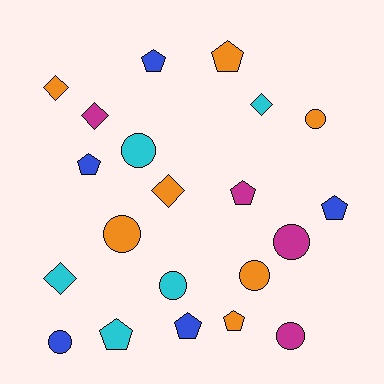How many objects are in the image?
There are 21 objects.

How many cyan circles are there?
There are 2 cyan circles.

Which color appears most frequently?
Orange, with 7 objects.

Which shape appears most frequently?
Circle, with 8 objects.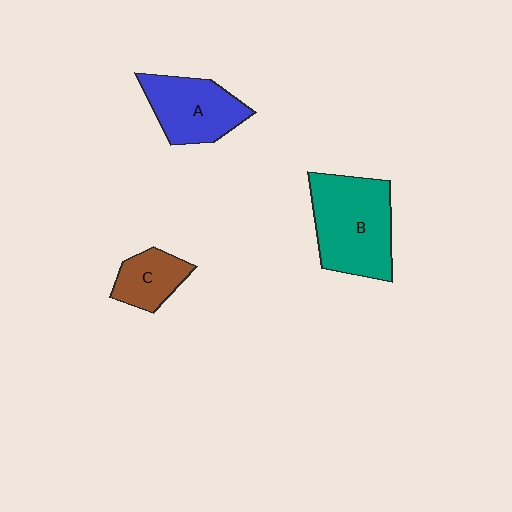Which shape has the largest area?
Shape B (teal).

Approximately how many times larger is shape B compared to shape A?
Approximately 1.4 times.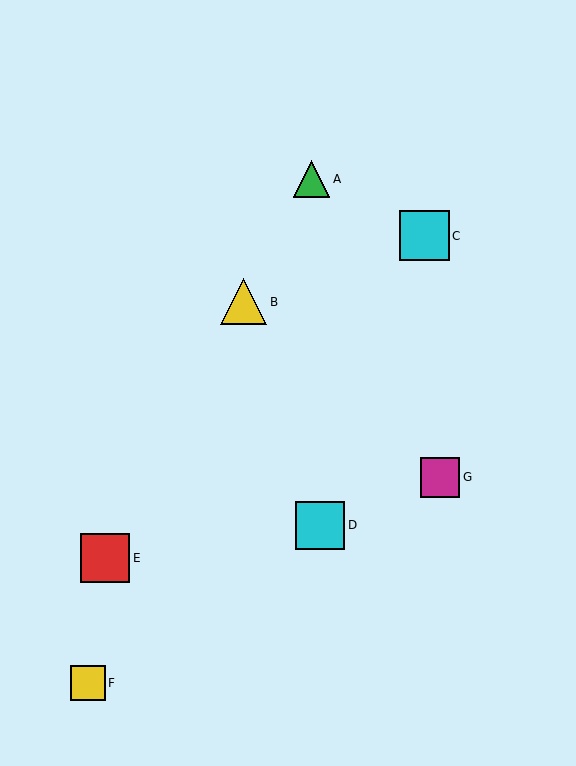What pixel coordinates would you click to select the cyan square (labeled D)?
Click at (320, 525) to select the cyan square D.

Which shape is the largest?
The cyan square (labeled C) is the largest.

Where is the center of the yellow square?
The center of the yellow square is at (88, 683).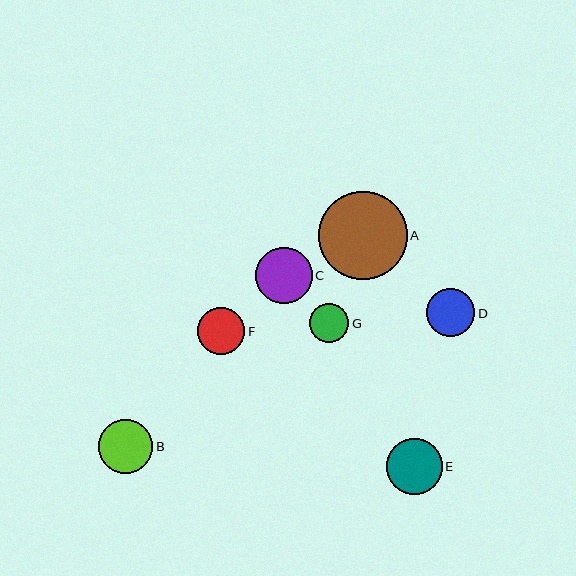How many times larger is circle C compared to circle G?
Circle C is approximately 1.4 times the size of circle G.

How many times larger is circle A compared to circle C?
Circle A is approximately 1.6 times the size of circle C.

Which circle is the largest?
Circle A is the largest with a size of approximately 89 pixels.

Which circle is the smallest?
Circle G is the smallest with a size of approximately 40 pixels.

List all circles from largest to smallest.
From largest to smallest: A, C, E, B, D, F, G.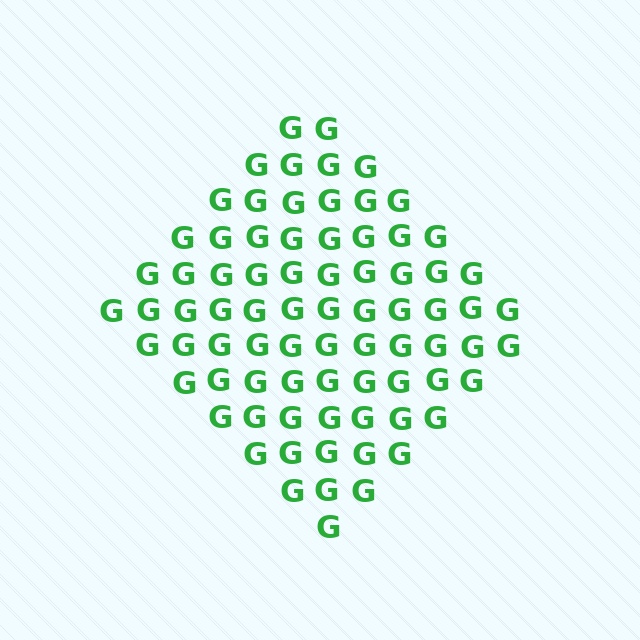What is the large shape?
The large shape is a diamond.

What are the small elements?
The small elements are letter G's.